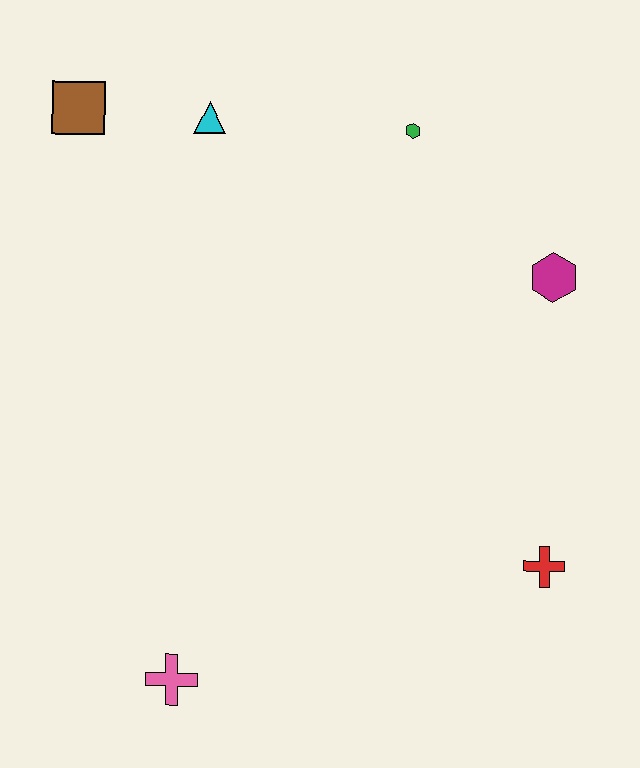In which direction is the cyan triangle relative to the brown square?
The cyan triangle is to the right of the brown square.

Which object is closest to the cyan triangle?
The brown square is closest to the cyan triangle.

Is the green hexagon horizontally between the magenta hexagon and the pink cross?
Yes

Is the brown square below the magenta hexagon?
No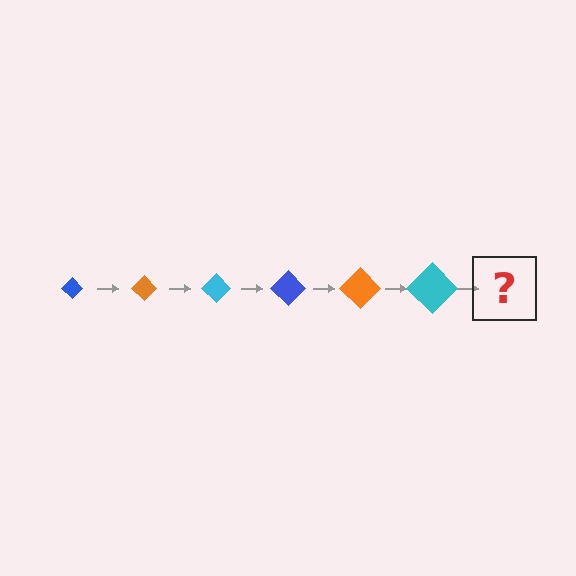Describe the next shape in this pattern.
It should be a blue diamond, larger than the previous one.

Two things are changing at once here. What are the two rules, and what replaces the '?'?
The two rules are that the diamond grows larger each step and the color cycles through blue, orange, and cyan. The '?' should be a blue diamond, larger than the previous one.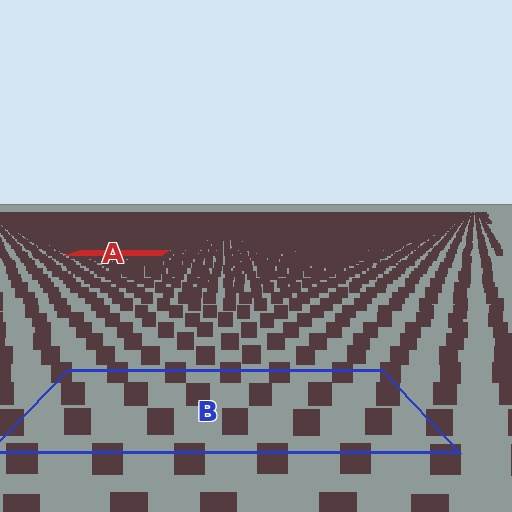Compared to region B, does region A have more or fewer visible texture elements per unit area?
Region A has more texture elements per unit area — they are packed more densely because it is farther away.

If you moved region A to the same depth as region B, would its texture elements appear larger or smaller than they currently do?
They would appear larger. At a closer depth, the same texture elements are projected at a bigger on-screen size.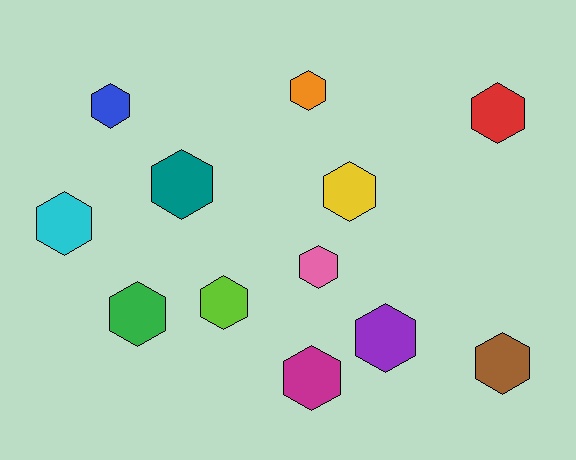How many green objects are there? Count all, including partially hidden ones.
There is 1 green object.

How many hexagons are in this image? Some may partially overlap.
There are 12 hexagons.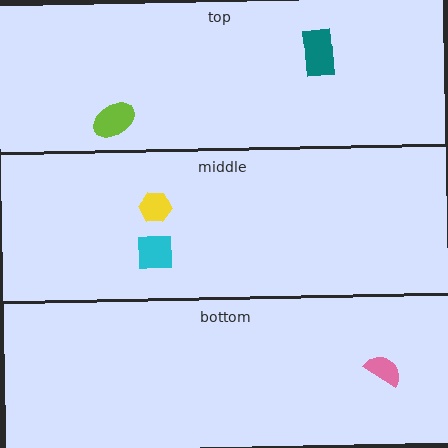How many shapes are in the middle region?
2.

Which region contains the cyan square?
The middle region.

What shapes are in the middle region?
The yellow hexagon, the cyan square.